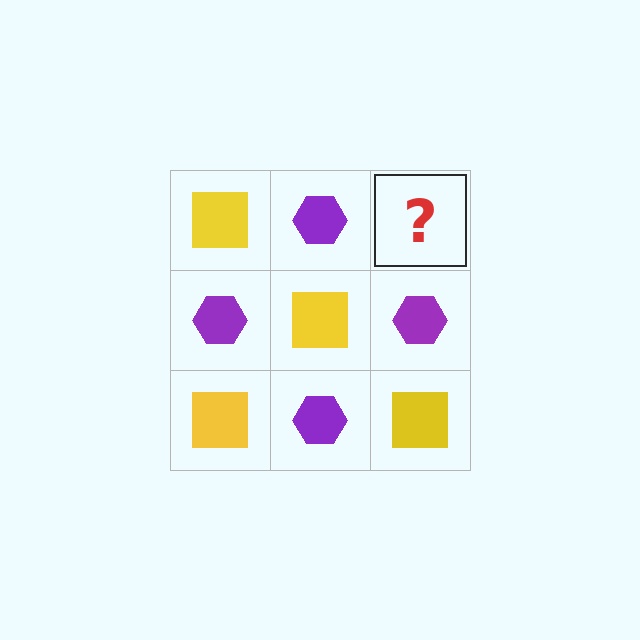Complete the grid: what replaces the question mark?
The question mark should be replaced with a yellow square.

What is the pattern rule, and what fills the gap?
The rule is that it alternates yellow square and purple hexagon in a checkerboard pattern. The gap should be filled with a yellow square.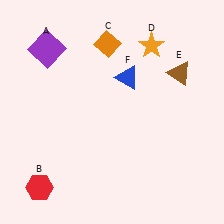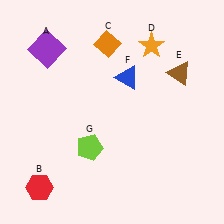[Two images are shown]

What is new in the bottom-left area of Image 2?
A lime pentagon (G) was added in the bottom-left area of Image 2.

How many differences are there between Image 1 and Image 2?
There is 1 difference between the two images.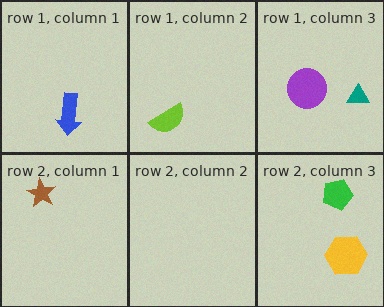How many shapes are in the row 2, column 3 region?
2.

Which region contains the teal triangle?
The row 1, column 3 region.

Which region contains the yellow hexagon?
The row 2, column 3 region.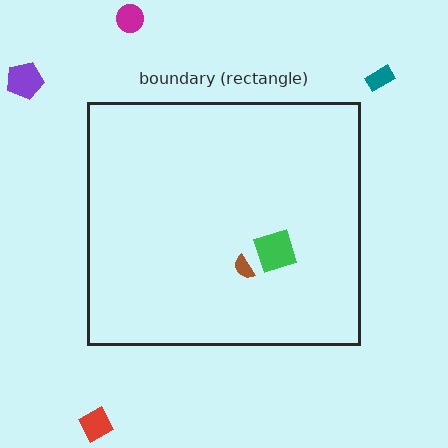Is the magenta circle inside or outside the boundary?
Outside.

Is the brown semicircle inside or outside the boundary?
Inside.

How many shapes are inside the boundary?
2 inside, 4 outside.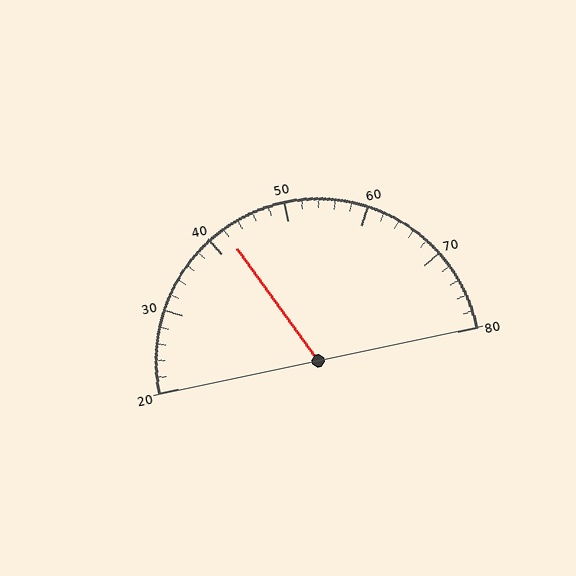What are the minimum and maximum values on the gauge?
The gauge ranges from 20 to 80.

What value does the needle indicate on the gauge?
The needle indicates approximately 42.